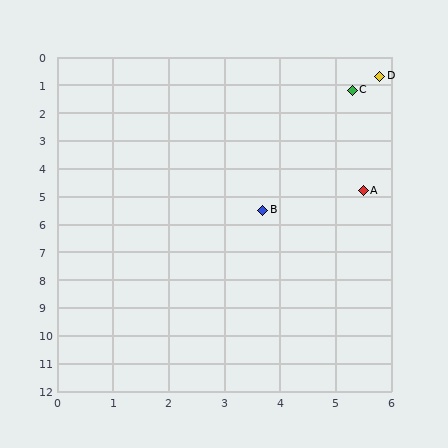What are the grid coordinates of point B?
Point B is at approximately (3.7, 5.5).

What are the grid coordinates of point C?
Point C is at approximately (5.3, 1.2).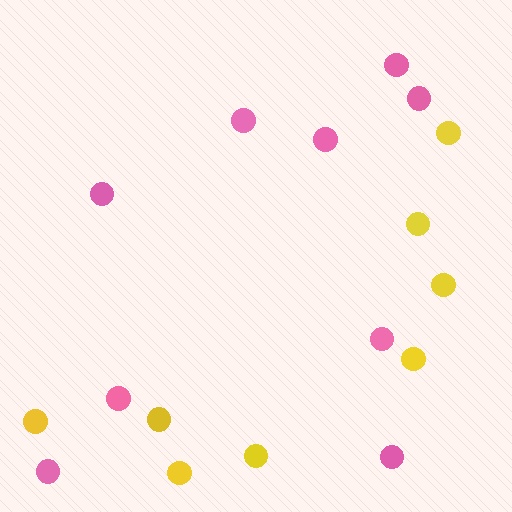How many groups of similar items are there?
There are 2 groups: one group of yellow circles (8) and one group of pink circles (9).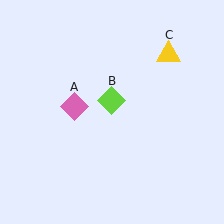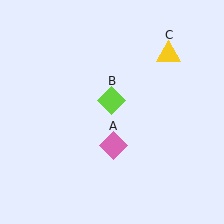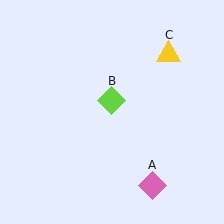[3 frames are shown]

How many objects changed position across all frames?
1 object changed position: pink diamond (object A).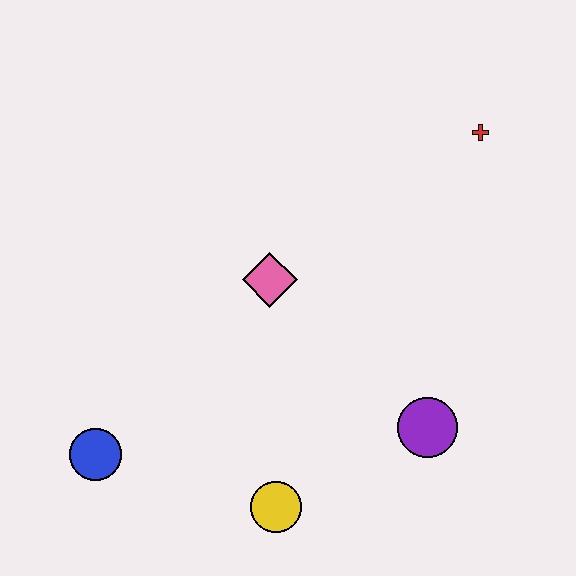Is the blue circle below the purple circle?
Yes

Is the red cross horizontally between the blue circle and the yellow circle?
No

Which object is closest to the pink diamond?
The purple circle is closest to the pink diamond.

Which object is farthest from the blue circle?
The red cross is farthest from the blue circle.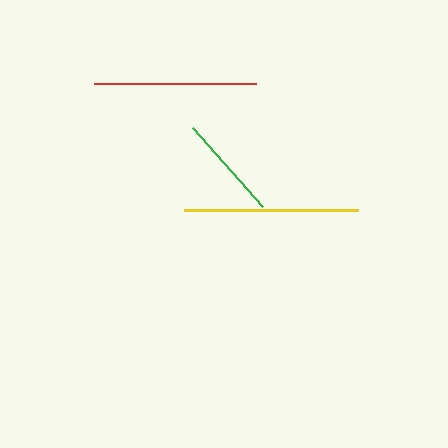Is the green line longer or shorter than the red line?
The red line is longer than the green line.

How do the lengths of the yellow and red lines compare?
The yellow and red lines are approximately the same length.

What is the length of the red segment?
The red segment is approximately 163 pixels long.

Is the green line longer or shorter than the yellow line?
The yellow line is longer than the green line.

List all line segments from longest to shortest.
From longest to shortest: yellow, red, green.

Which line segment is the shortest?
The green line is the shortest at approximately 106 pixels.